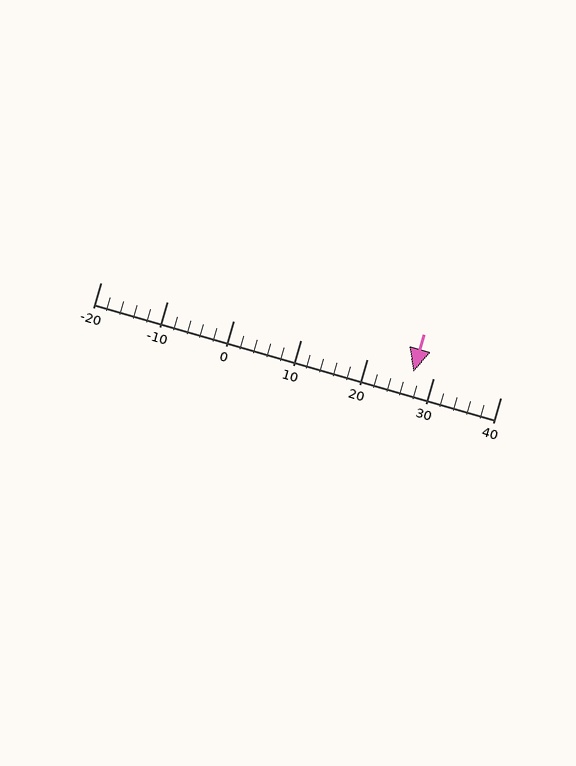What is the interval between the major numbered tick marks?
The major tick marks are spaced 10 units apart.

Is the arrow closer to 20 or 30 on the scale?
The arrow is closer to 30.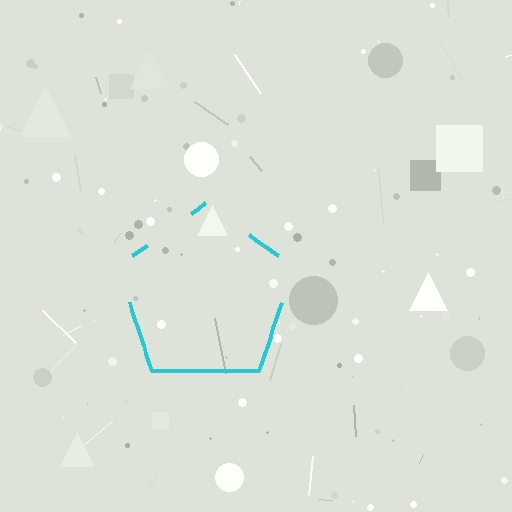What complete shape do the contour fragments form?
The contour fragments form a pentagon.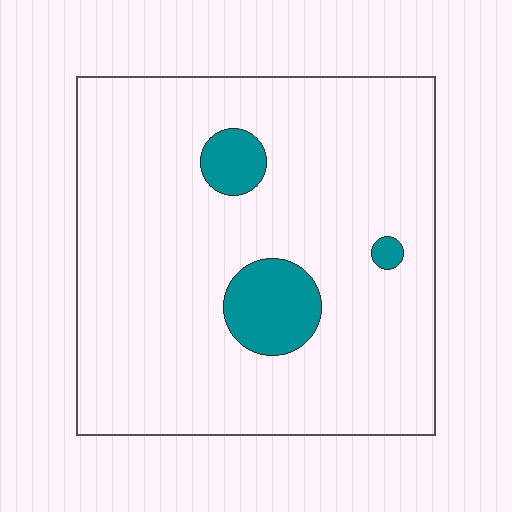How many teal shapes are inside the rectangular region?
3.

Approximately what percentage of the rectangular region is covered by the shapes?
Approximately 10%.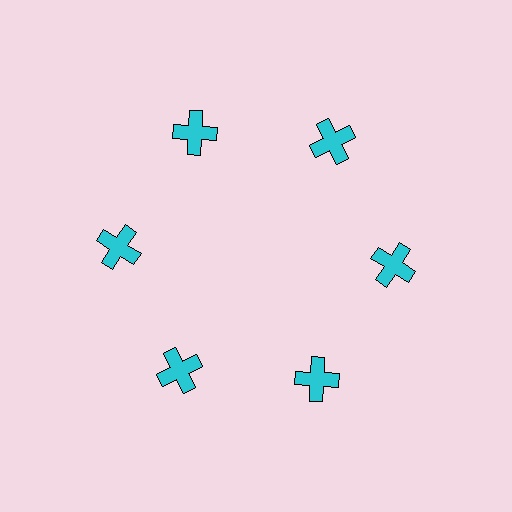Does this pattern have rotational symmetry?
Yes, this pattern has 6-fold rotational symmetry. It looks the same after rotating 60 degrees around the center.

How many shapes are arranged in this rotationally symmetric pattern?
There are 6 shapes, arranged in 6 groups of 1.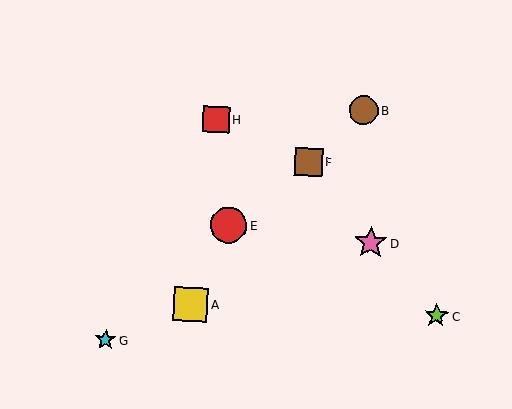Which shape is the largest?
The red circle (labeled E) is the largest.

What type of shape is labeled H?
Shape H is a red square.